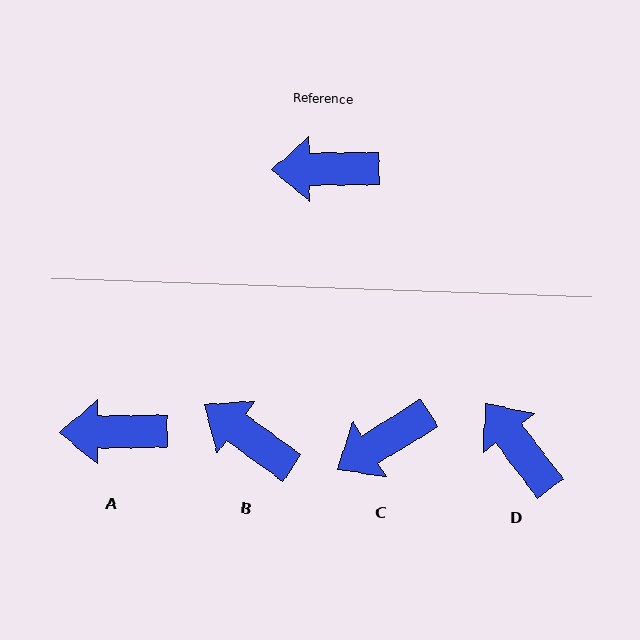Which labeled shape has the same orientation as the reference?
A.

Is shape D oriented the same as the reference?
No, it is off by about 53 degrees.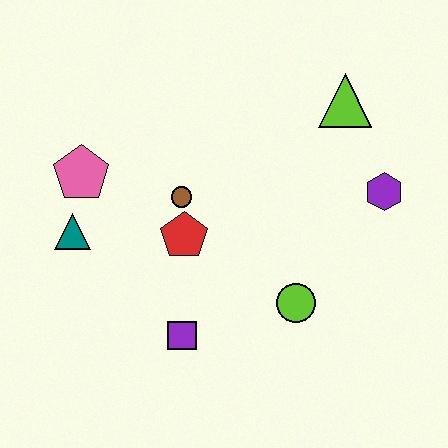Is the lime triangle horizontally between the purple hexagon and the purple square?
Yes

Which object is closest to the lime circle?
The purple square is closest to the lime circle.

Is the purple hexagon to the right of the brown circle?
Yes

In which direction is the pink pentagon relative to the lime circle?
The pink pentagon is to the left of the lime circle.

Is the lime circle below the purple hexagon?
Yes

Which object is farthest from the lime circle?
The pink pentagon is farthest from the lime circle.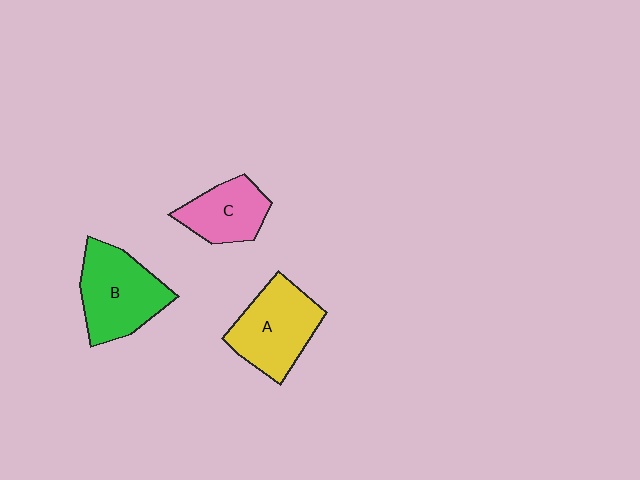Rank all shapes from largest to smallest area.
From largest to smallest: B (green), A (yellow), C (pink).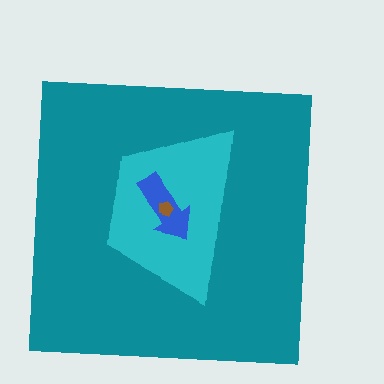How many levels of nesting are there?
4.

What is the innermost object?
The brown pentagon.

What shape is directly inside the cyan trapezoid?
The blue arrow.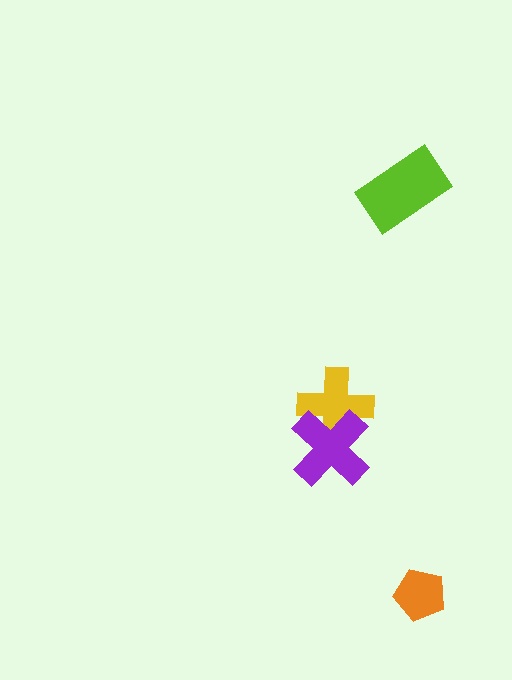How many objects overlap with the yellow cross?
1 object overlaps with the yellow cross.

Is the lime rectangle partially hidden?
No, no other shape covers it.